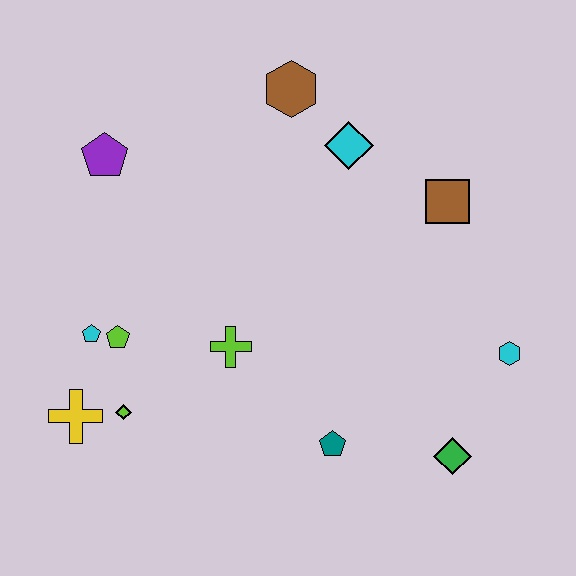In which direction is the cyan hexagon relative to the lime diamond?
The cyan hexagon is to the right of the lime diamond.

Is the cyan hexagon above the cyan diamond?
No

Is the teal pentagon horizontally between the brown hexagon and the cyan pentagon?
No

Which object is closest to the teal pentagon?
The green diamond is closest to the teal pentagon.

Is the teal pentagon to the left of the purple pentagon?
No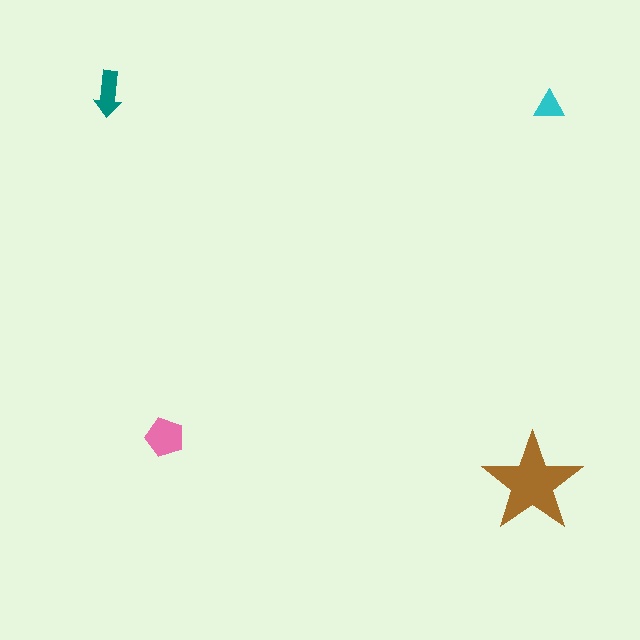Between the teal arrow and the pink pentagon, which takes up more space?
The pink pentagon.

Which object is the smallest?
The cyan triangle.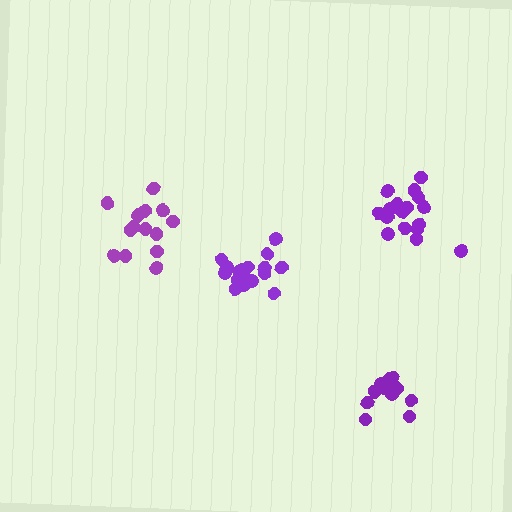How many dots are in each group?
Group 1: 13 dots, Group 2: 18 dots, Group 3: 15 dots, Group 4: 19 dots (65 total).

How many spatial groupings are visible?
There are 4 spatial groupings.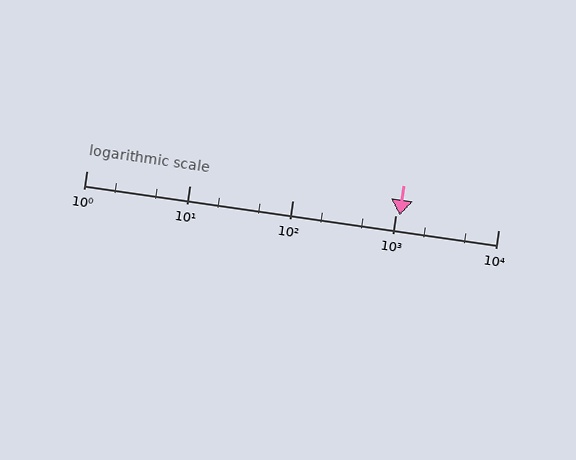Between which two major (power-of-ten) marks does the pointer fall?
The pointer is between 1000 and 10000.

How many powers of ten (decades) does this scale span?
The scale spans 4 decades, from 1 to 10000.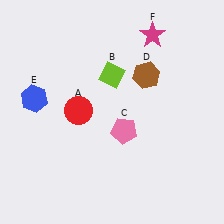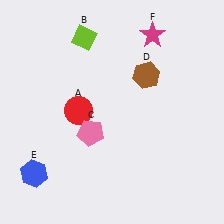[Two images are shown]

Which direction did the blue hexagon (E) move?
The blue hexagon (E) moved down.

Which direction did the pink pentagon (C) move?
The pink pentagon (C) moved left.